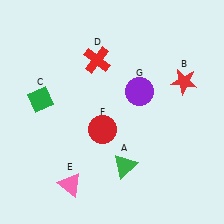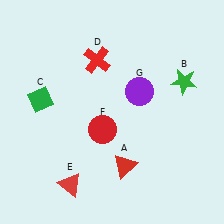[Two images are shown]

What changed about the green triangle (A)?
In Image 1, A is green. In Image 2, it changed to red.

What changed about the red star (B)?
In Image 1, B is red. In Image 2, it changed to green.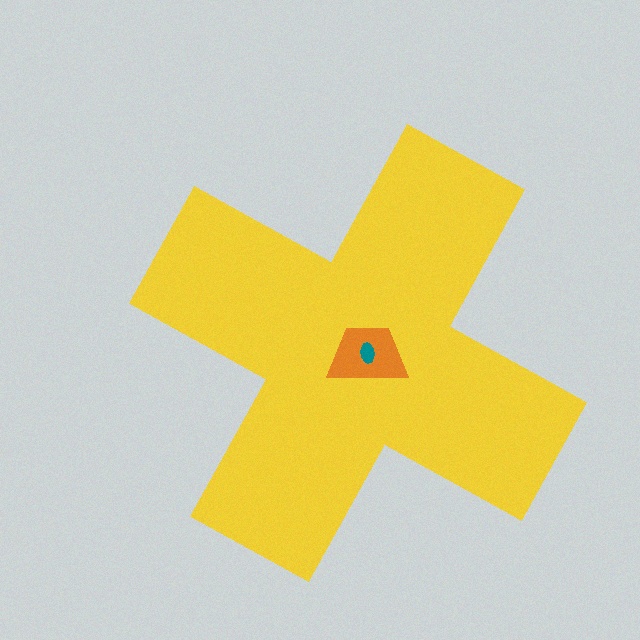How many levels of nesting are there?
3.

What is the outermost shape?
The yellow cross.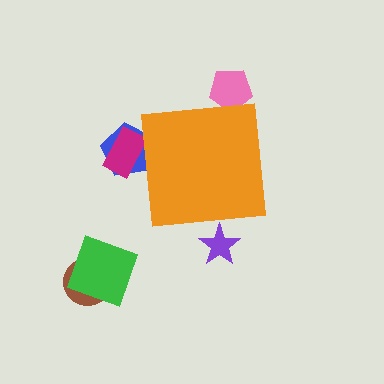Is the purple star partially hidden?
Yes, the purple star is partially hidden behind the orange square.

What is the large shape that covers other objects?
An orange square.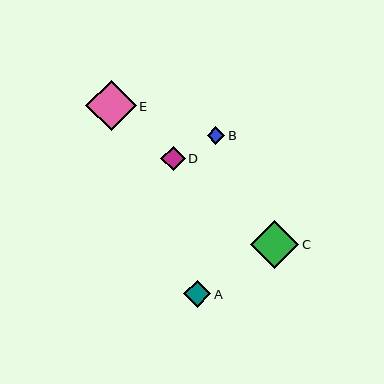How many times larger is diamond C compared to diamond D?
Diamond C is approximately 2.0 times the size of diamond D.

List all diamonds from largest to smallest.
From largest to smallest: E, C, A, D, B.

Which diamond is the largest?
Diamond E is the largest with a size of approximately 51 pixels.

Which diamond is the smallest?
Diamond B is the smallest with a size of approximately 18 pixels.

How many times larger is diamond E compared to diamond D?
Diamond E is approximately 2.1 times the size of diamond D.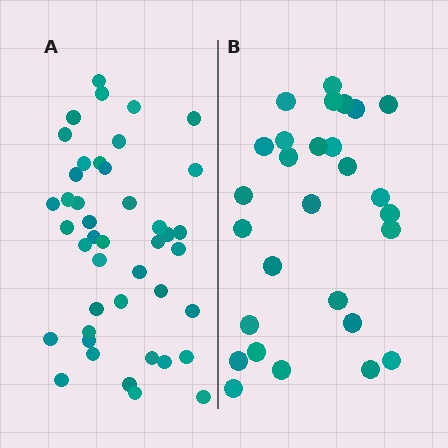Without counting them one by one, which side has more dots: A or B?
Region A (the left region) has more dots.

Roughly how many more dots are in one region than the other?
Region A has approximately 15 more dots than region B.